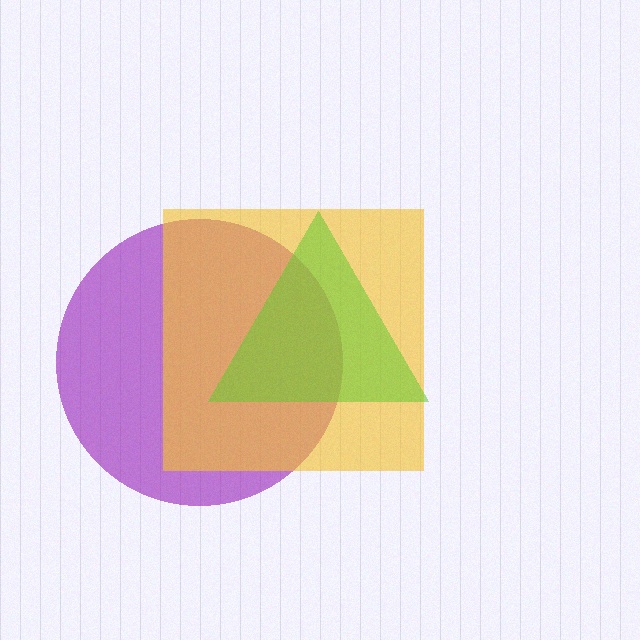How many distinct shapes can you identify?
There are 3 distinct shapes: a purple circle, a yellow square, a lime triangle.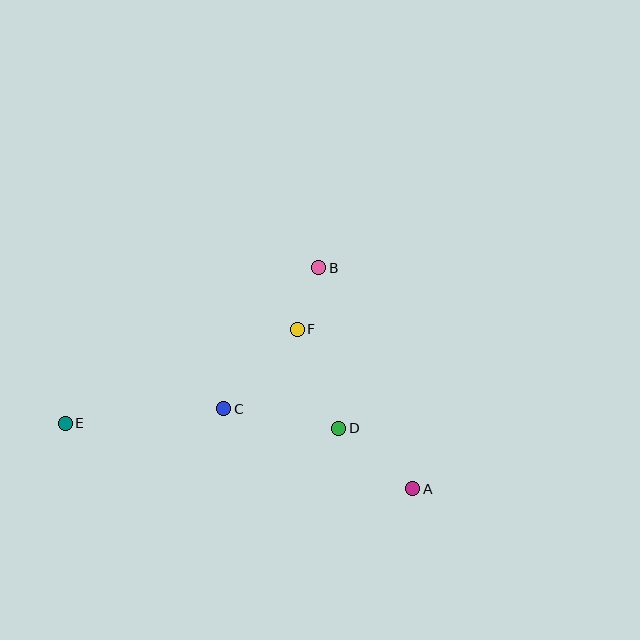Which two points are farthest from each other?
Points A and E are farthest from each other.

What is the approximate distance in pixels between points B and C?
The distance between B and C is approximately 170 pixels.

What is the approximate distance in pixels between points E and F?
The distance between E and F is approximately 250 pixels.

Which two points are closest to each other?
Points B and F are closest to each other.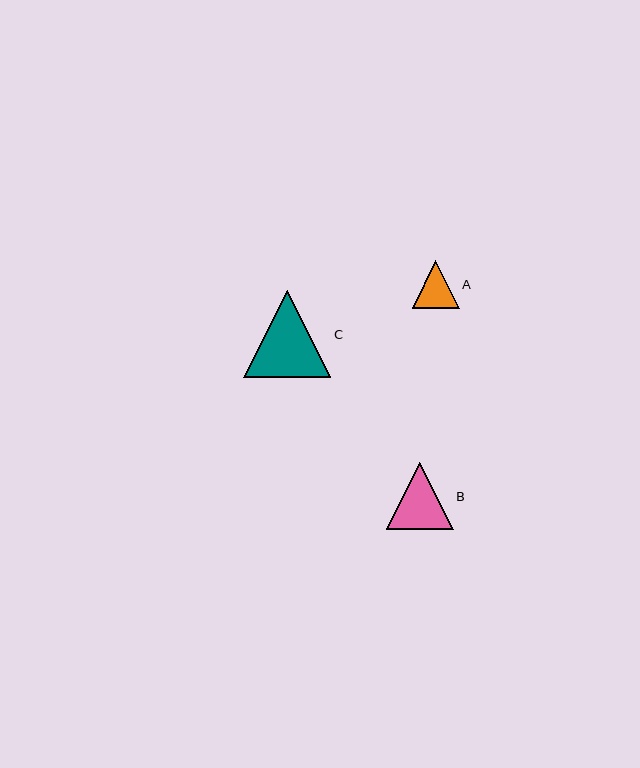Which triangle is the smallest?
Triangle A is the smallest with a size of approximately 47 pixels.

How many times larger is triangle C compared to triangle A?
Triangle C is approximately 1.8 times the size of triangle A.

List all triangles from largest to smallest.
From largest to smallest: C, B, A.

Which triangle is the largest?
Triangle C is the largest with a size of approximately 87 pixels.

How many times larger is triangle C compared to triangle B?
Triangle C is approximately 1.3 times the size of triangle B.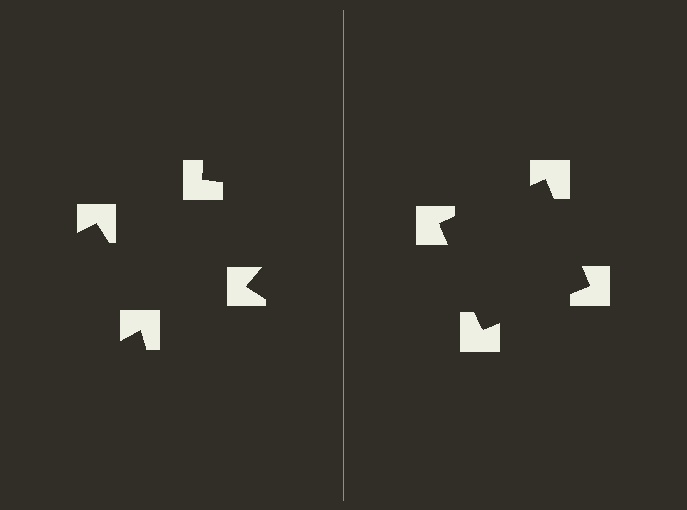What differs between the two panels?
The notched squares are positioned identically on both sides; only the wedge orientations differ. On the right they align to a square; on the left they are misaligned.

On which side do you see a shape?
An illusory square appears on the right side. On the left side the wedge cuts are rotated, so no coherent shape forms.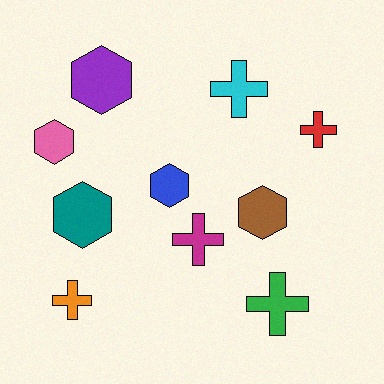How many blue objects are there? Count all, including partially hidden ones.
There is 1 blue object.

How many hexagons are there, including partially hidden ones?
There are 5 hexagons.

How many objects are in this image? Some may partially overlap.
There are 10 objects.